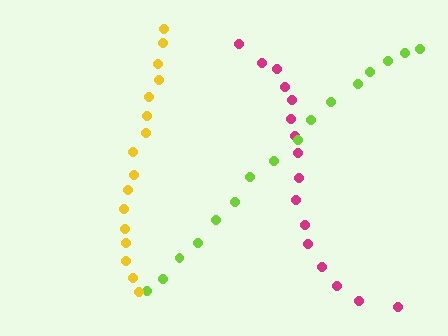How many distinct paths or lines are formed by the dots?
There are 3 distinct paths.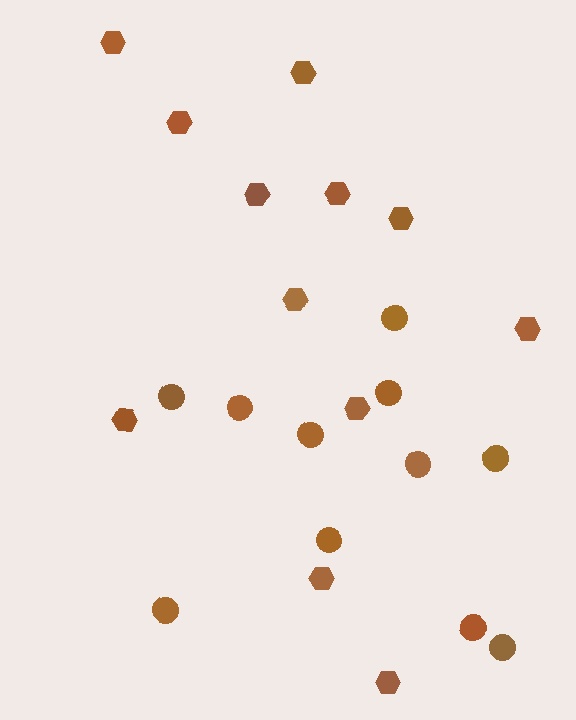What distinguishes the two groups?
There are 2 groups: one group of circles (11) and one group of hexagons (12).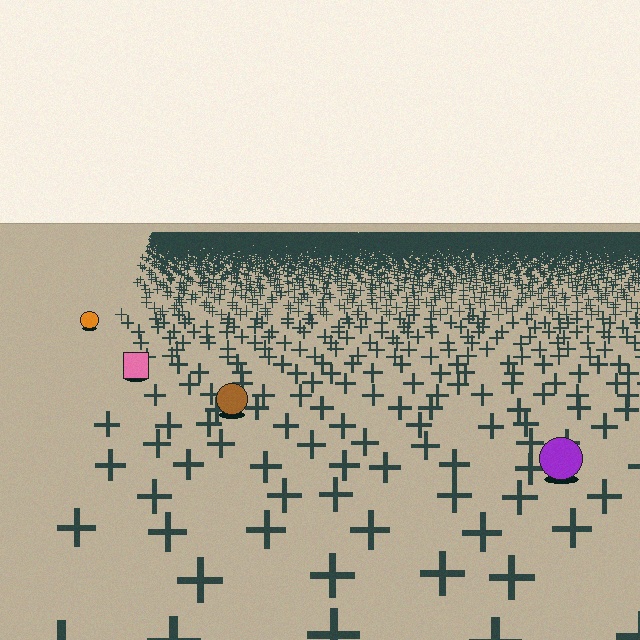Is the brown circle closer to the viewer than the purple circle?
No. The purple circle is closer — you can tell from the texture gradient: the ground texture is coarser near it.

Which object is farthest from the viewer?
The orange circle is farthest from the viewer. It appears smaller and the ground texture around it is denser.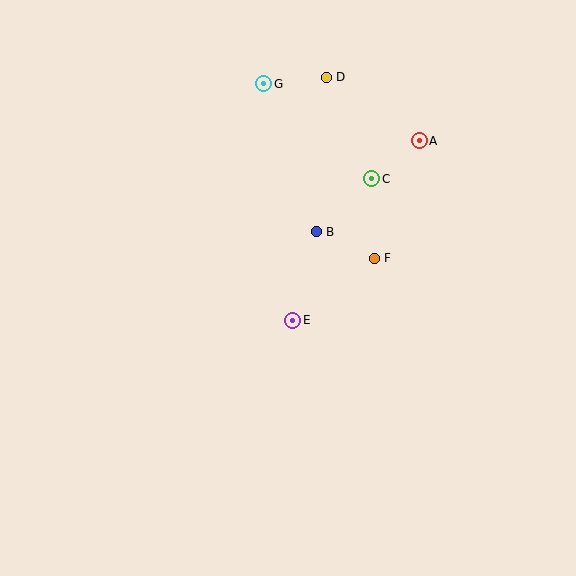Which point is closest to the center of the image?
Point E at (293, 320) is closest to the center.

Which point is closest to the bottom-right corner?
Point F is closest to the bottom-right corner.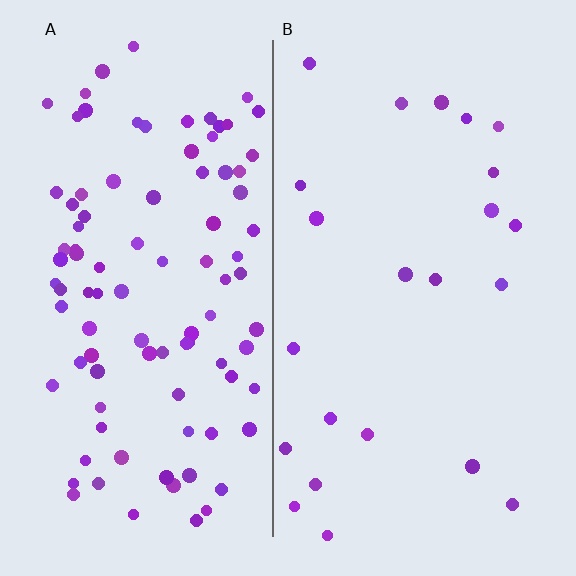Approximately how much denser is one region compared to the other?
Approximately 4.2× — region A over region B.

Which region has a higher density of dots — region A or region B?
A (the left).